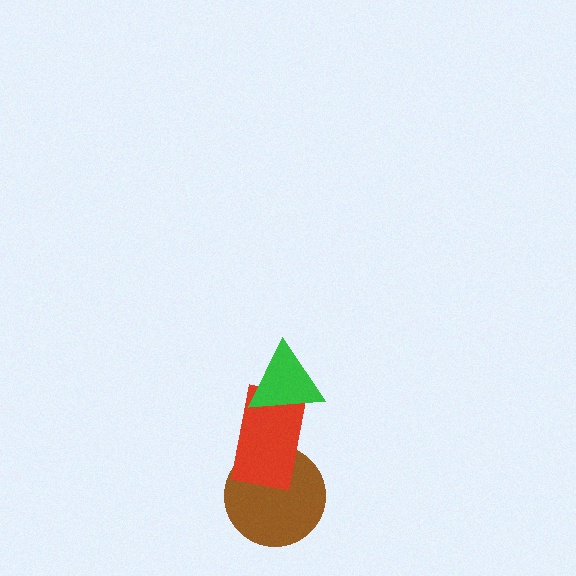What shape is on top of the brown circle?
The red rectangle is on top of the brown circle.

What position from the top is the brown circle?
The brown circle is 3rd from the top.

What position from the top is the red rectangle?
The red rectangle is 2nd from the top.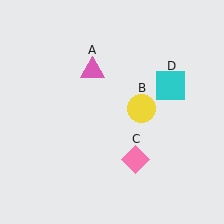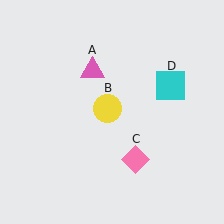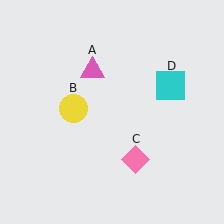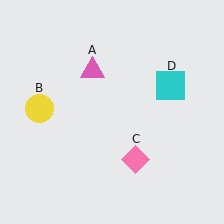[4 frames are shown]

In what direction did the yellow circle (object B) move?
The yellow circle (object B) moved left.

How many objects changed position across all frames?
1 object changed position: yellow circle (object B).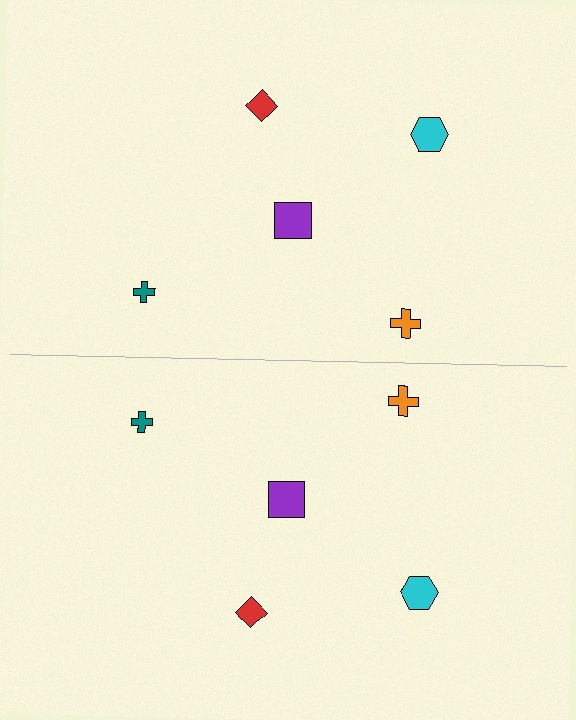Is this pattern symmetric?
Yes, this pattern has bilateral (reflection) symmetry.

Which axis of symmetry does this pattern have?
The pattern has a horizontal axis of symmetry running through the center of the image.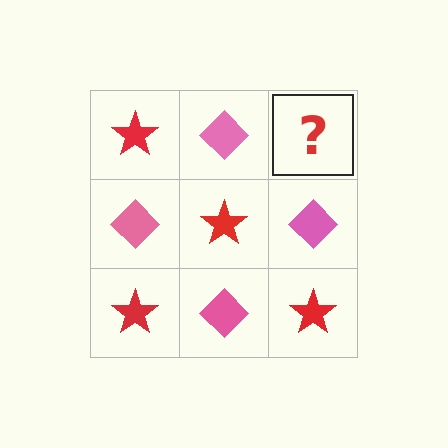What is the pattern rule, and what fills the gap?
The rule is that it alternates red star and pink diamond in a checkerboard pattern. The gap should be filled with a red star.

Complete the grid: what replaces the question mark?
The question mark should be replaced with a red star.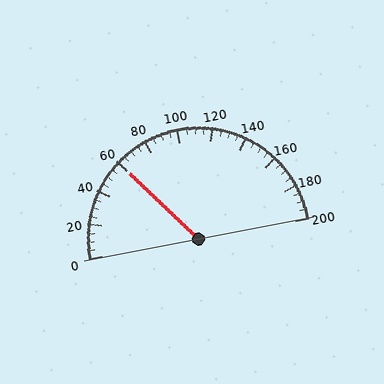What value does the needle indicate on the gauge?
The needle indicates approximately 60.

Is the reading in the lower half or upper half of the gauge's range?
The reading is in the lower half of the range (0 to 200).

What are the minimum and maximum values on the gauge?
The gauge ranges from 0 to 200.